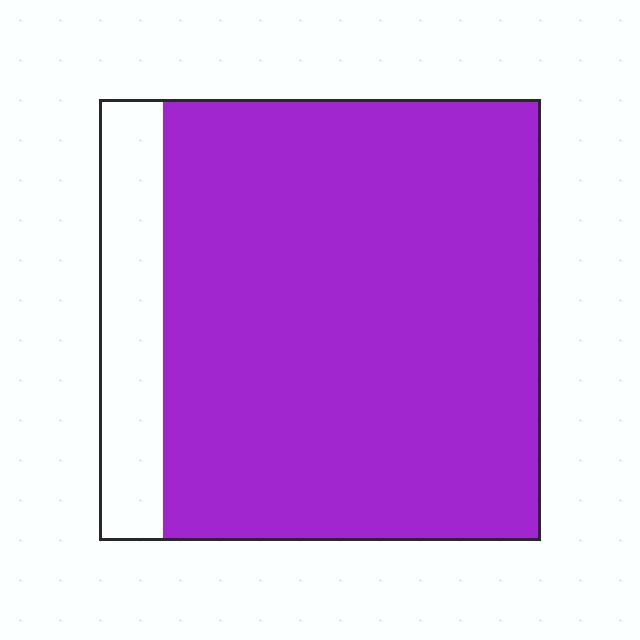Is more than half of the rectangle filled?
Yes.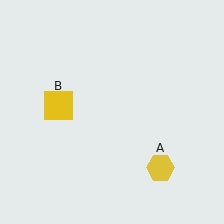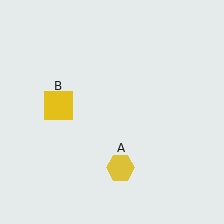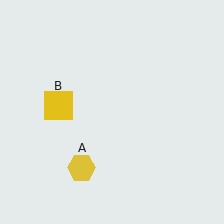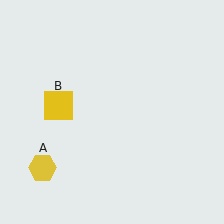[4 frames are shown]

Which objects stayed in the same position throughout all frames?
Yellow square (object B) remained stationary.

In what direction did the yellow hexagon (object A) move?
The yellow hexagon (object A) moved left.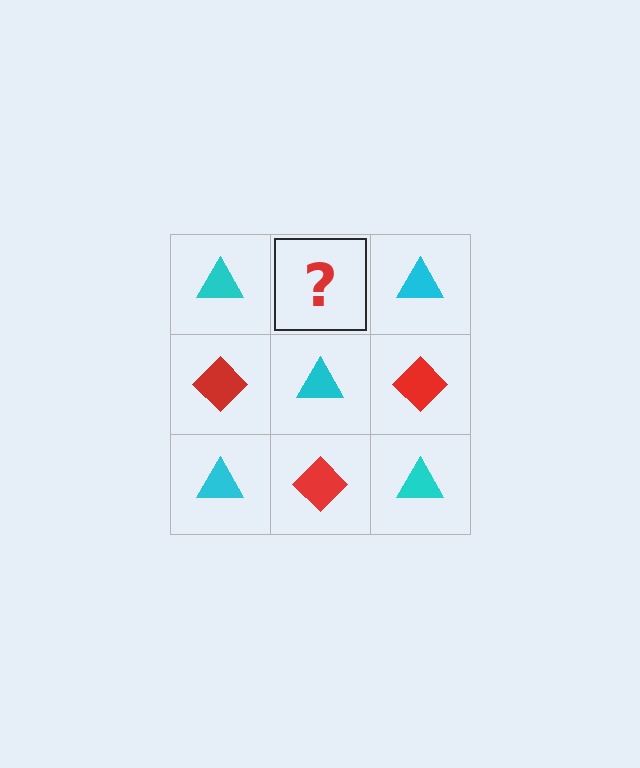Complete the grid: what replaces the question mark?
The question mark should be replaced with a red diamond.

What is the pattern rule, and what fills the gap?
The rule is that it alternates cyan triangle and red diamond in a checkerboard pattern. The gap should be filled with a red diamond.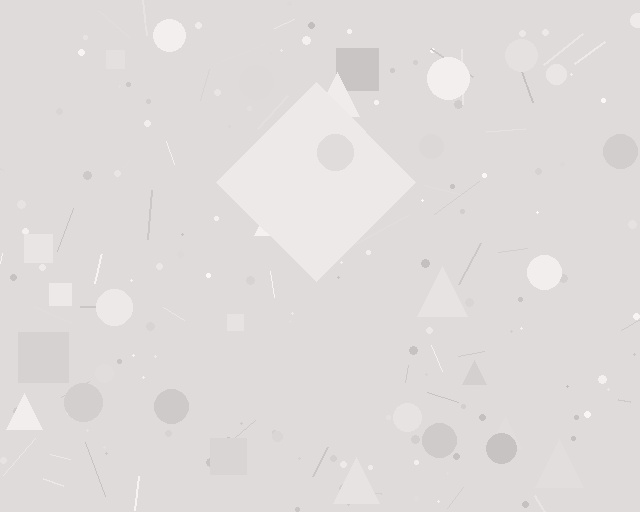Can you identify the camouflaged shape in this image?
The camouflaged shape is a diamond.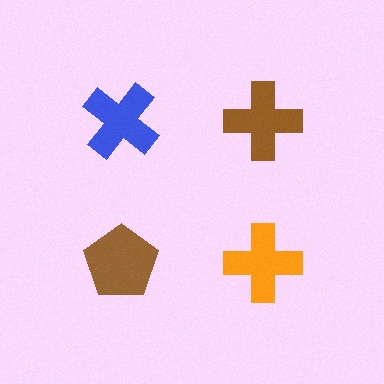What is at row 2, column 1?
A brown pentagon.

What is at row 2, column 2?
An orange cross.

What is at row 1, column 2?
A brown cross.